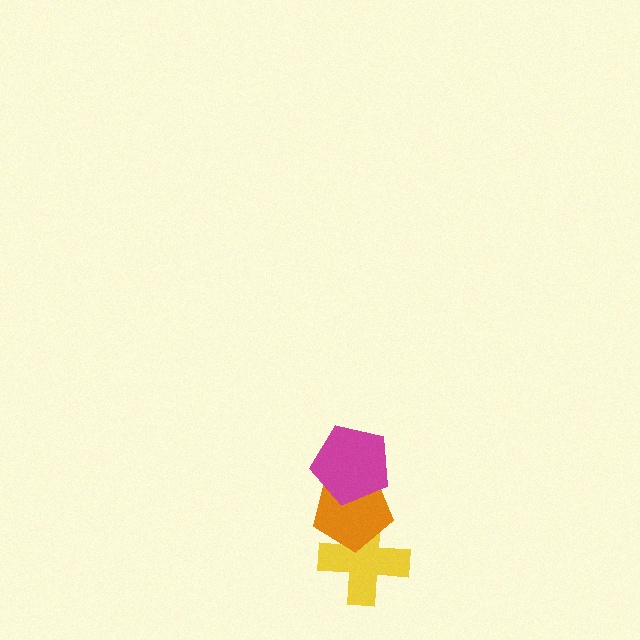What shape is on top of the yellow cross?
The orange pentagon is on top of the yellow cross.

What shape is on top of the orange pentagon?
The magenta pentagon is on top of the orange pentagon.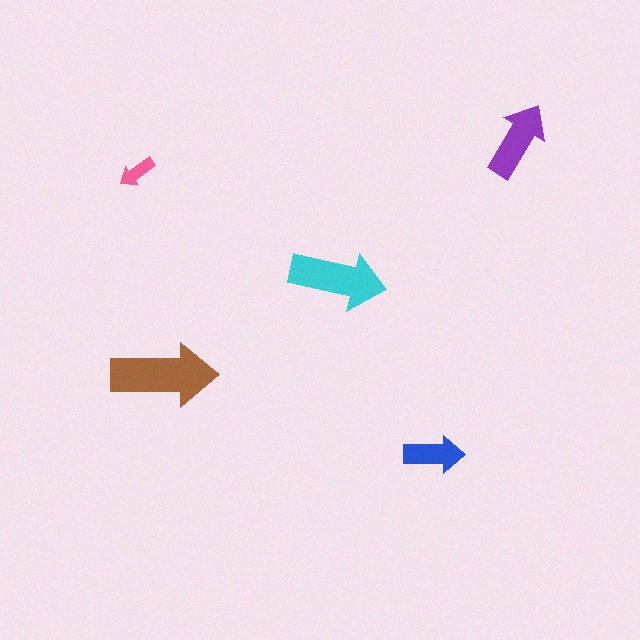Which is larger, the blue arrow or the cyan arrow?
The cyan one.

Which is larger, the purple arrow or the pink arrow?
The purple one.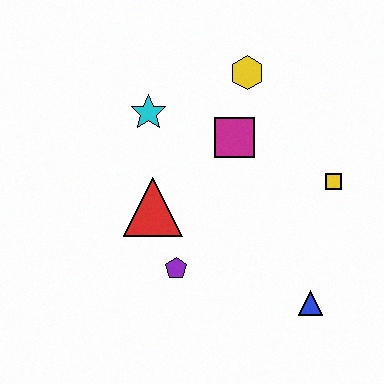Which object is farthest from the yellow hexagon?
The blue triangle is farthest from the yellow hexagon.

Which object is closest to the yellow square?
The magenta square is closest to the yellow square.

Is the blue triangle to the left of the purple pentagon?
No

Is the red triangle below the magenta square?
Yes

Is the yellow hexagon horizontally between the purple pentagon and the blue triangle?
Yes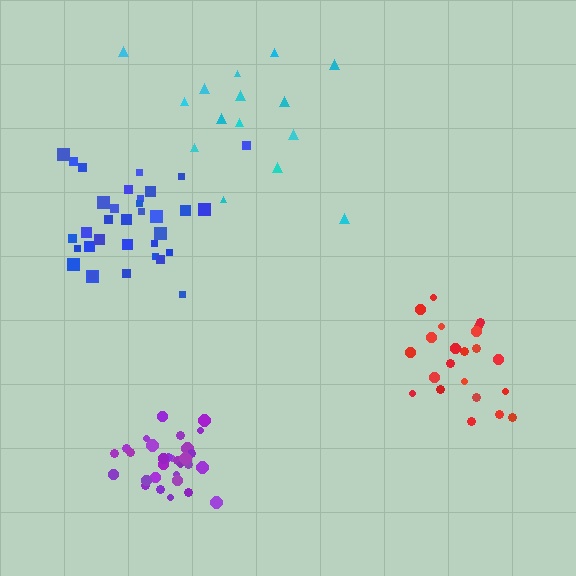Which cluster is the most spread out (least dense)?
Cyan.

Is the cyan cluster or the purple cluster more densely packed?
Purple.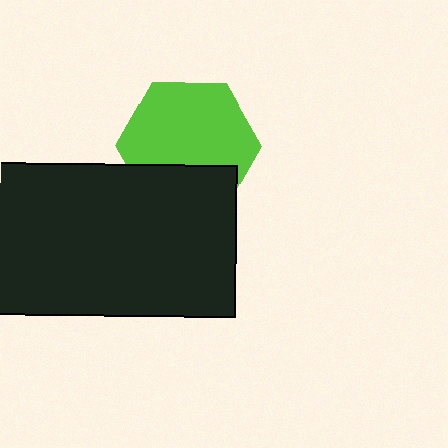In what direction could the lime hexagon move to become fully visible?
The lime hexagon could move up. That would shift it out from behind the black rectangle entirely.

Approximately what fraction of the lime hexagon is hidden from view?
Roughly 31% of the lime hexagon is hidden behind the black rectangle.